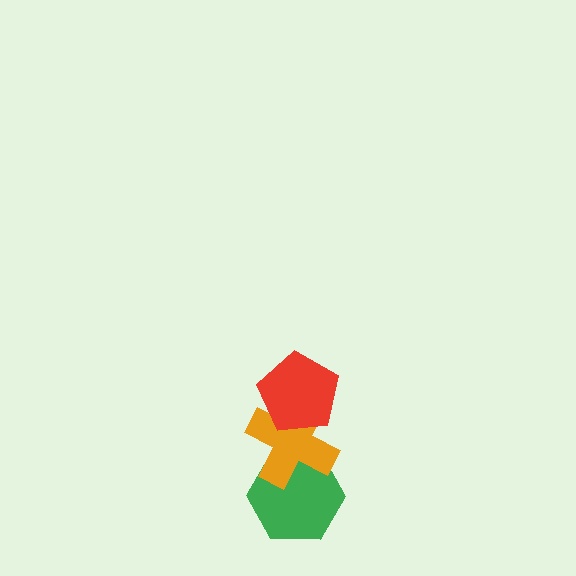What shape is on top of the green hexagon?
The orange cross is on top of the green hexagon.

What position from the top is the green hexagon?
The green hexagon is 3rd from the top.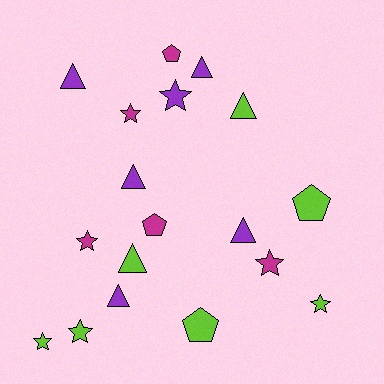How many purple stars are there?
There is 1 purple star.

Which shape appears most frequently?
Star, with 7 objects.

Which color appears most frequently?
Lime, with 7 objects.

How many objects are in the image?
There are 18 objects.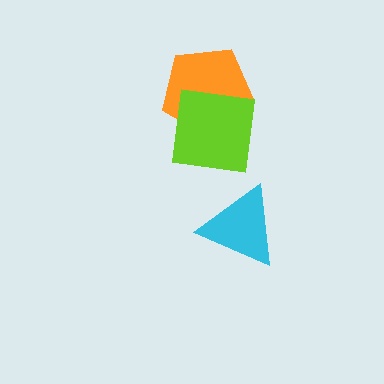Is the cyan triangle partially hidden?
No, no other shape covers it.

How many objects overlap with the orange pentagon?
1 object overlaps with the orange pentagon.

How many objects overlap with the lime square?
1 object overlaps with the lime square.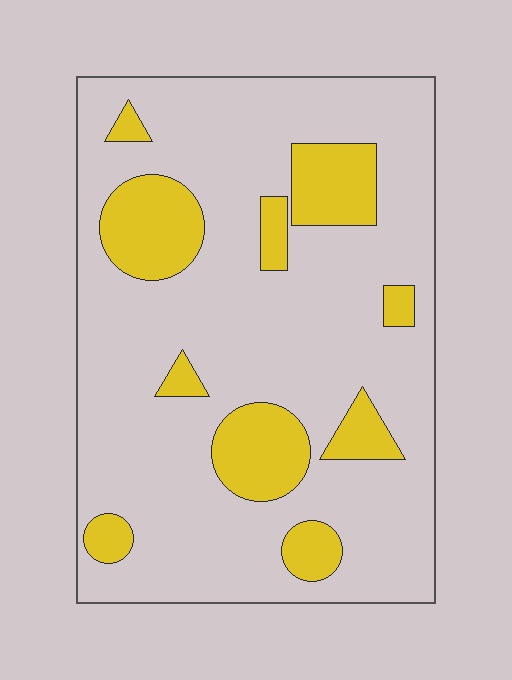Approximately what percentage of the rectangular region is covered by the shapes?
Approximately 20%.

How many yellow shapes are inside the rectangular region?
10.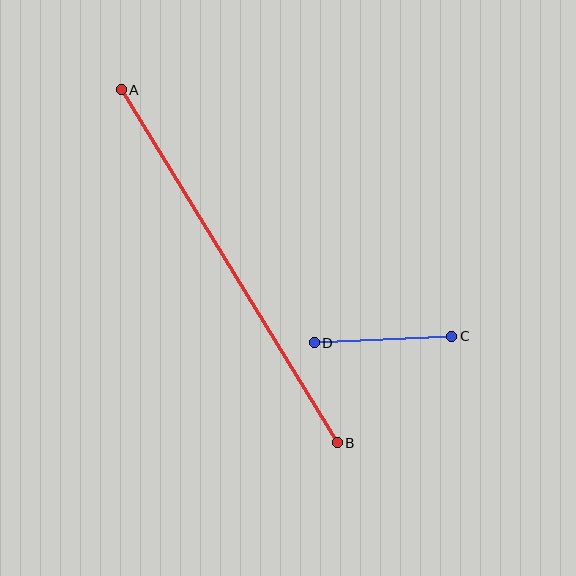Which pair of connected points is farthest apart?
Points A and B are farthest apart.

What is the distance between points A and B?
The distance is approximately 414 pixels.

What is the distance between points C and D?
The distance is approximately 138 pixels.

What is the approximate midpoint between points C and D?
The midpoint is at approximately (383, 340) pixels.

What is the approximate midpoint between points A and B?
The midpoint is at approximately (229, 266) pixels.